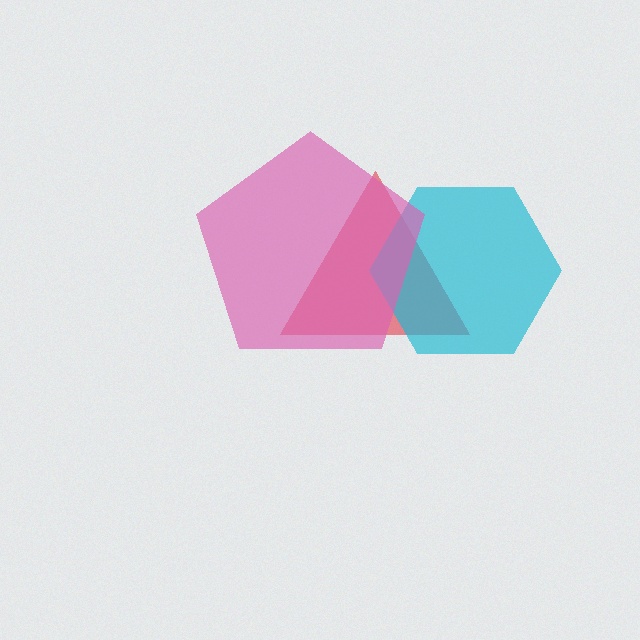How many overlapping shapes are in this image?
There are 3 overlapping shapes in the image.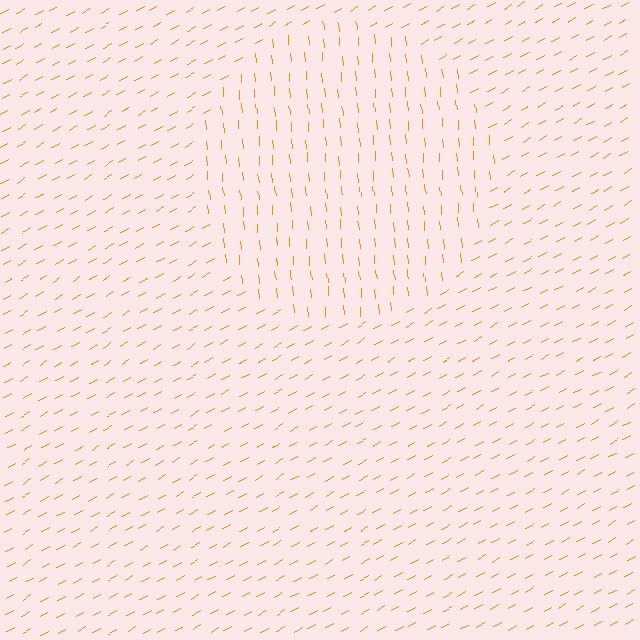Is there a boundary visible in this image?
Yes, there is a texture boundary formed by a change in line orientation.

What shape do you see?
I see a circle.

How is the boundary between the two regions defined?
The boundary is defined purely by a change in line orientation (approximately 66 degrees difference). All lines are the same color and thickness.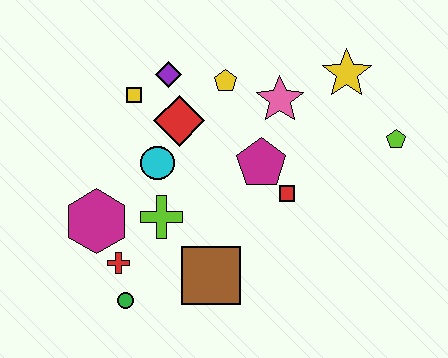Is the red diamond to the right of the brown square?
No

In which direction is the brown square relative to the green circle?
The brown square is to the right of the green circle.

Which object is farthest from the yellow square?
The lime pentagon is farthest from the yellow square.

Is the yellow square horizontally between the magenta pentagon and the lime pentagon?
No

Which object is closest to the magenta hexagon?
The red cross is closest to the magenta hexagon.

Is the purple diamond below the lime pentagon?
No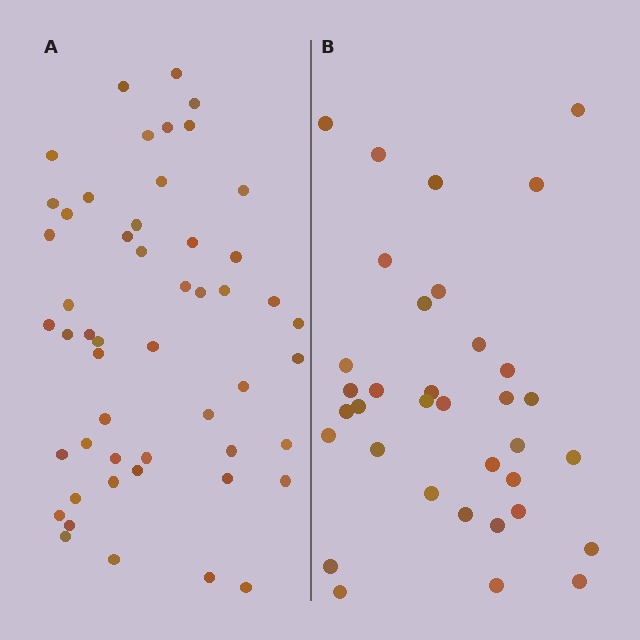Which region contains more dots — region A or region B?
Region A (the left region) has more dots.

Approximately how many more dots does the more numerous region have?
Region A has approximately 15 more dots than region B.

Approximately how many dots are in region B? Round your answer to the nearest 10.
About 40 dots. (The exact count is 35, which rounds to 40.)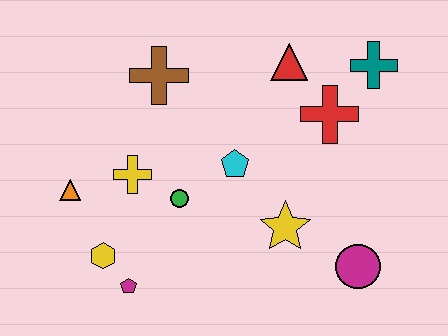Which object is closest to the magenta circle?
The yellow star is closest to the magenta circle.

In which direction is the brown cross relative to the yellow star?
The brown cross is above the yellow star.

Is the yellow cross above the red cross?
No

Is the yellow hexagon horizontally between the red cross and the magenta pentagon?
No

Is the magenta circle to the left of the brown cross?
No